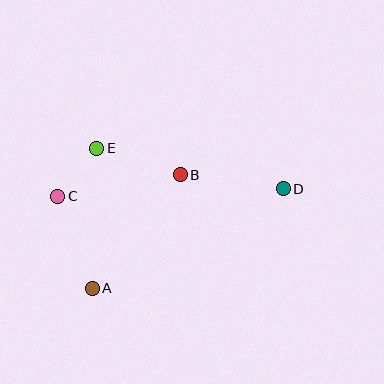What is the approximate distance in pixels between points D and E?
The distance between D and E is approximately 191 pixels.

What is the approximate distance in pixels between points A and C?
The distance between A and C is approximately 98 pixels.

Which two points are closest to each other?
Points C and E are closest to each other.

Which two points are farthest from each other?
Points C and D are farthest from each other.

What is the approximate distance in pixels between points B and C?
The distance between B and C is approximately 124 pixels.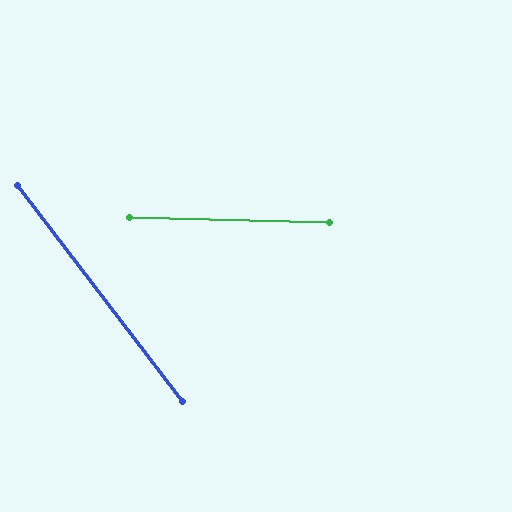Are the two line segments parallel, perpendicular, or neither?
Neither parallel nor perpendicular — they differ by about 51°.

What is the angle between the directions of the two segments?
Approximately 51 degrees.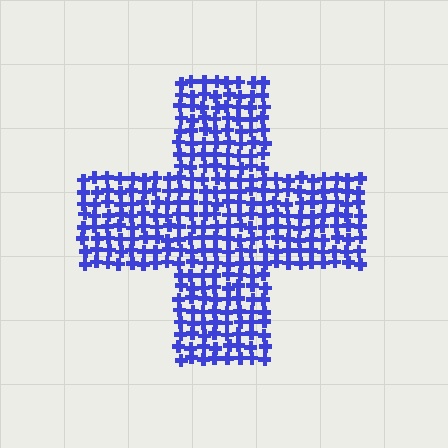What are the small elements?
The small elements are crosses.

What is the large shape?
The large shape is a cross.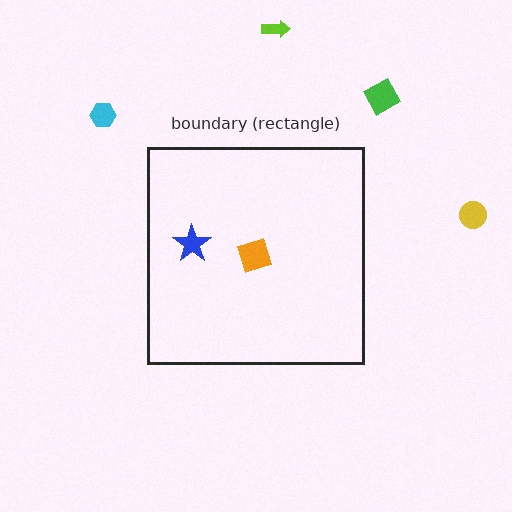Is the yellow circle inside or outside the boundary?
Outside.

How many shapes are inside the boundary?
2 inside, 4 outside.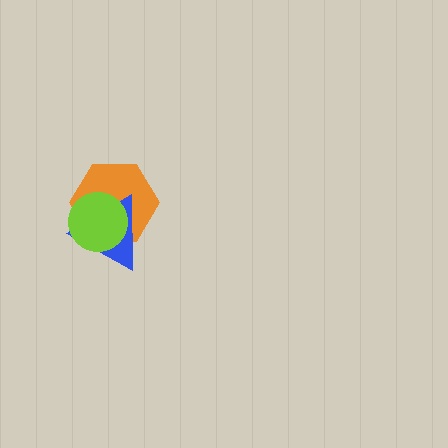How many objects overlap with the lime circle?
2 objects overlap with the lime circle.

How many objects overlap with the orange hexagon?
2 objects overlap with the orange hexagon.